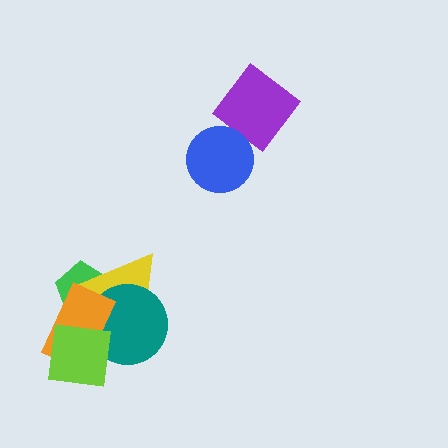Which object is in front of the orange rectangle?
The lime square is in front of the orange rectangle.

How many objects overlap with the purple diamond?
0 objects overlap with the purple diamond.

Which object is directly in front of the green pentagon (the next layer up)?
The yellow triangle is directly in front of the green pentagon.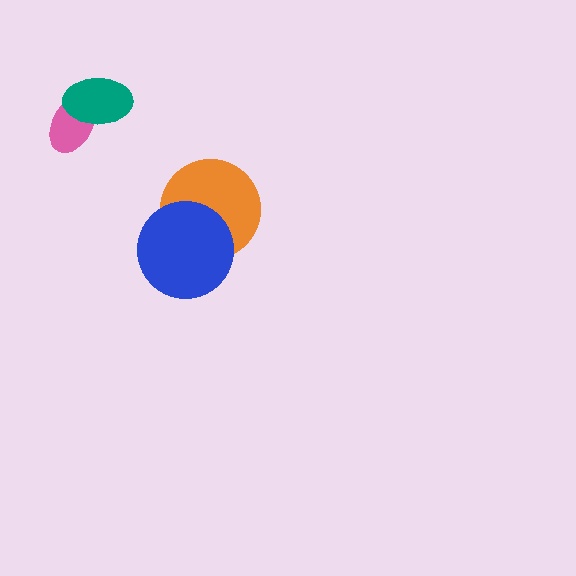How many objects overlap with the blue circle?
1 object overlaps with the blue circle.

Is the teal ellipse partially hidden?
No, no other shape covers it.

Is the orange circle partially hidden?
Yes, it is partially covered by another shape.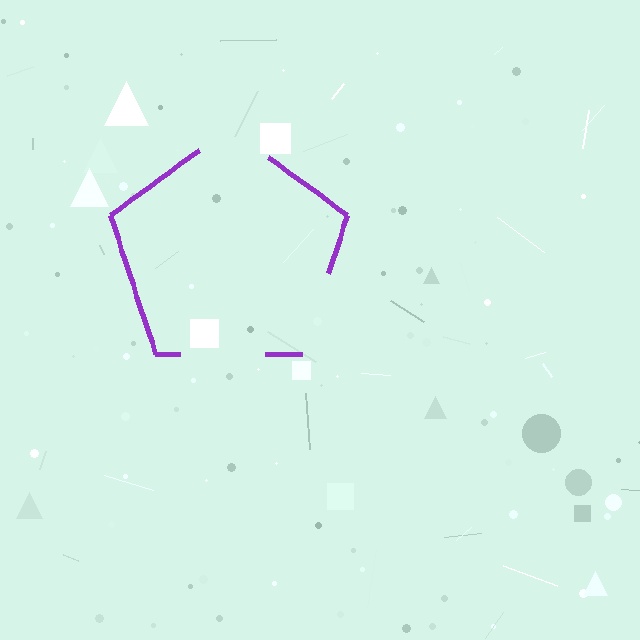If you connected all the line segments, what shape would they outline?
They would outline a pentagon.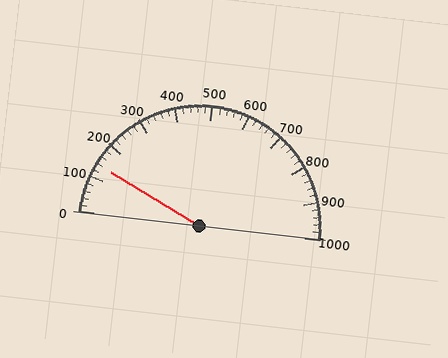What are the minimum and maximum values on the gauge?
The gauge ranges from 0 to 1000.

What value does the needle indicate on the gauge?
The needle indicates approximately 140.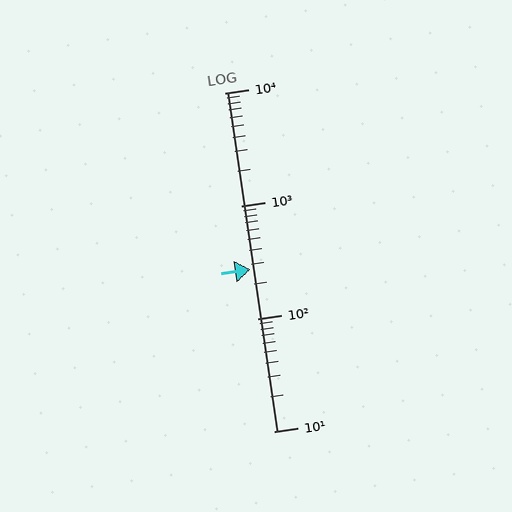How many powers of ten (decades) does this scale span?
The scale spans 3 decades, from 10 to 10000.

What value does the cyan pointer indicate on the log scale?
The pointer indicates approximately 270.